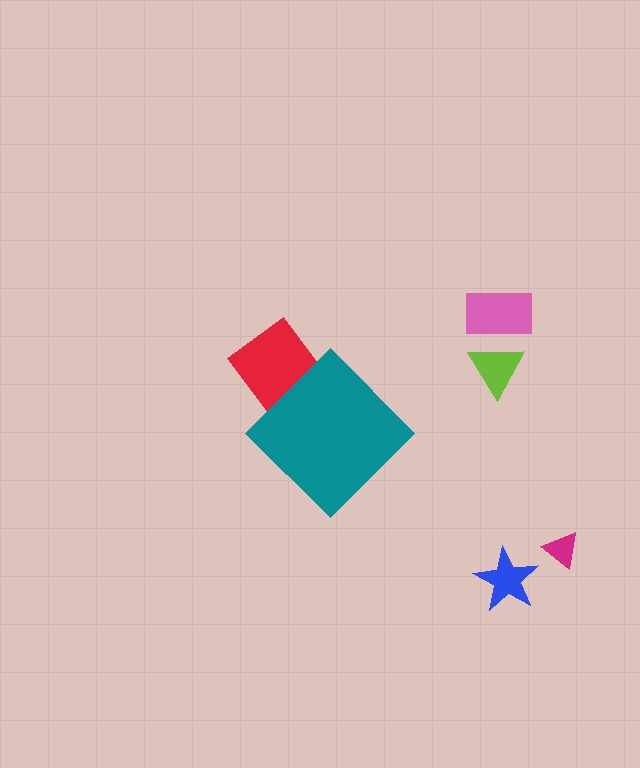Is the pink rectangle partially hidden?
No, the pink rectangle is fully visible.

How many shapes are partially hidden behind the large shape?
1 shape is partially hidden.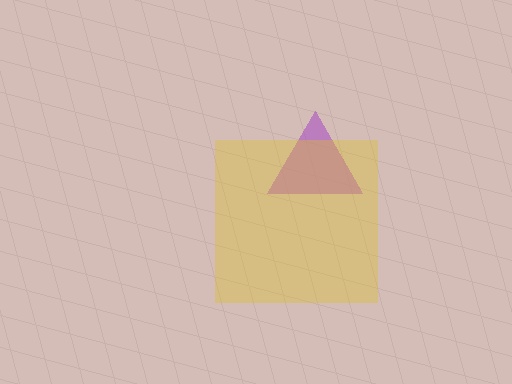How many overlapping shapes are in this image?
There are 2 overlapping shapes in the image.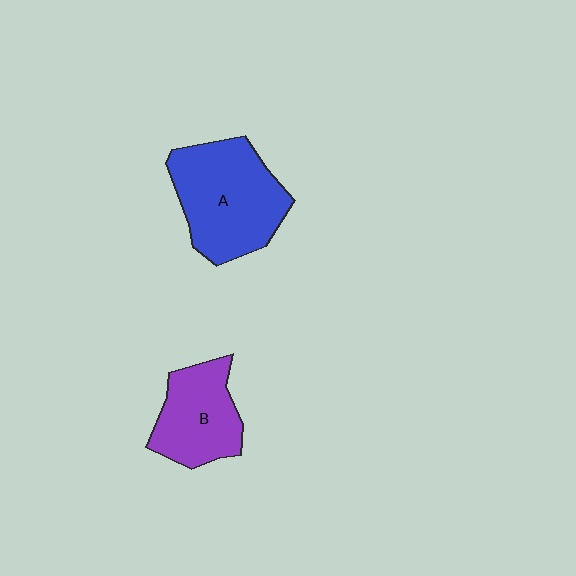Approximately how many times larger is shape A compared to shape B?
Approximately 1.5 times.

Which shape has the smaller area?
Shape B (purple).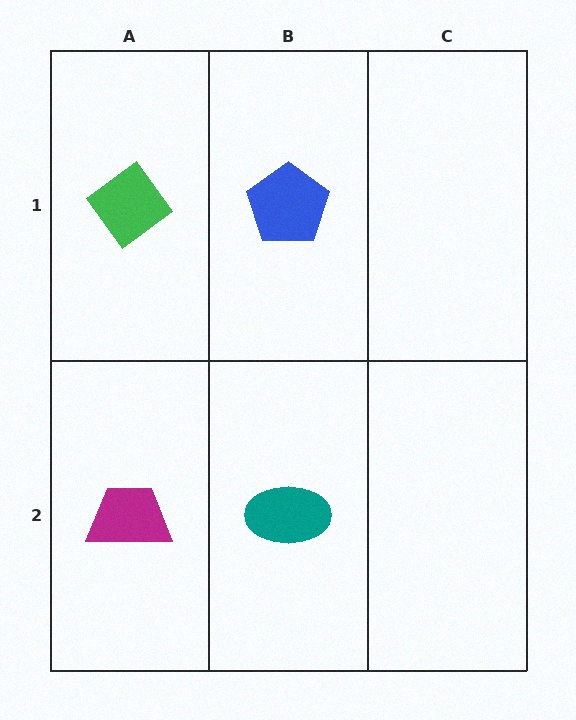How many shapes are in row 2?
2 shapes.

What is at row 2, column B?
A teal ellipse.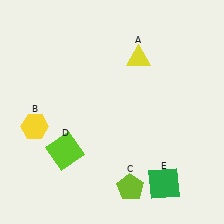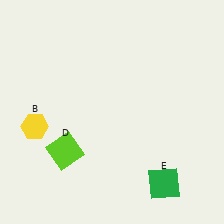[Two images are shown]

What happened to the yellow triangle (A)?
The yellow triangle (A) was removed in Image 2. It was in the top-right area of Image 1.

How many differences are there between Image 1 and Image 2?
There are 2 differences between the two images.